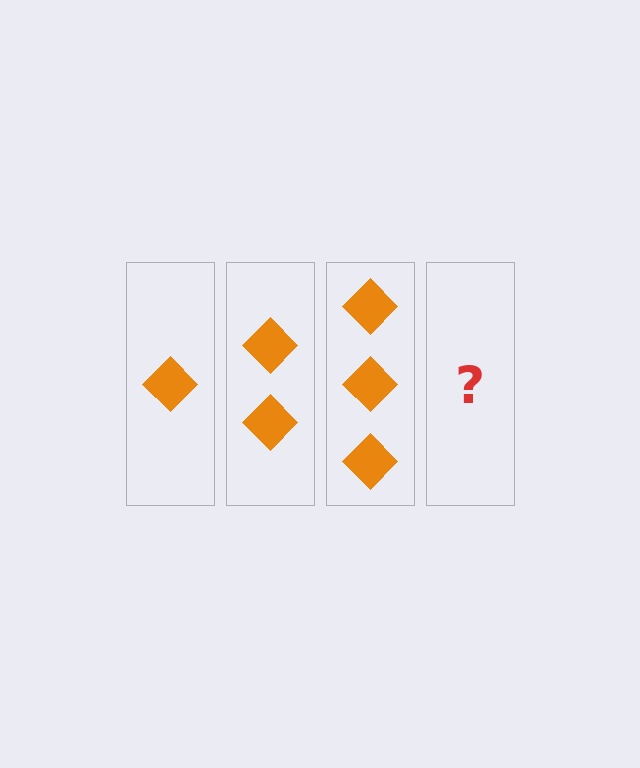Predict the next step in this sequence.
The next step is 4 diamonds.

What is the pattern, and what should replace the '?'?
The pattern is that each step adds one more diamond. The '?' should be 4 diamonds.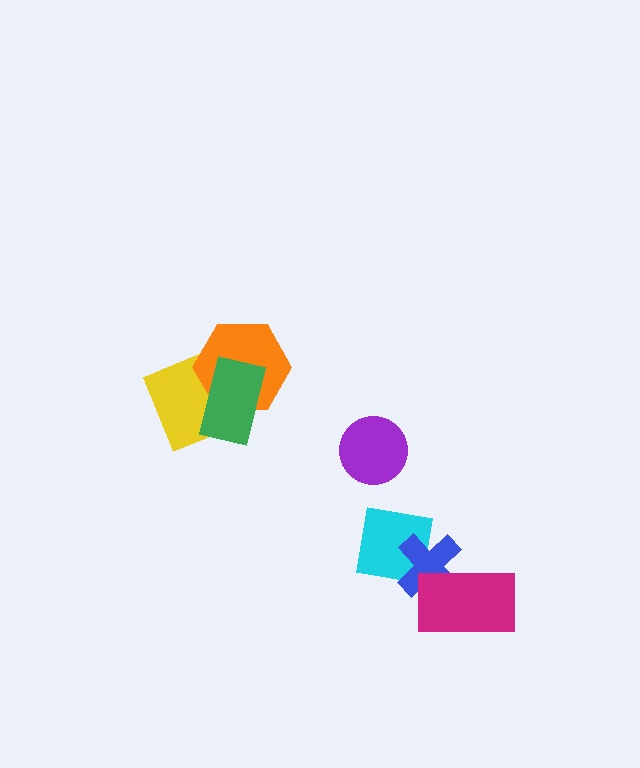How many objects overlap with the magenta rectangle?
1 object overlaps with the magenta rectangle.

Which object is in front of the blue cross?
The magenta rectangle is in front of the blue cross.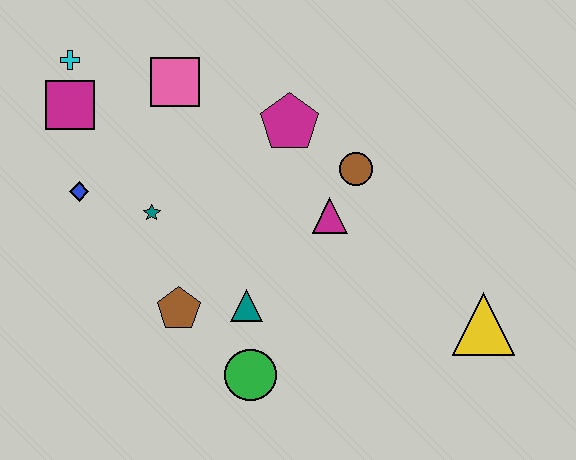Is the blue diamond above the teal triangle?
Yes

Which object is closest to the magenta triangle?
The brown circle is closest to the magenta triangle.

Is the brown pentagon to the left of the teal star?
No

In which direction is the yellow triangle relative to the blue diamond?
The yellow triangle is to the right of the blue diamond.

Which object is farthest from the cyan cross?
The yellow triangle is farthest from the cyan cross.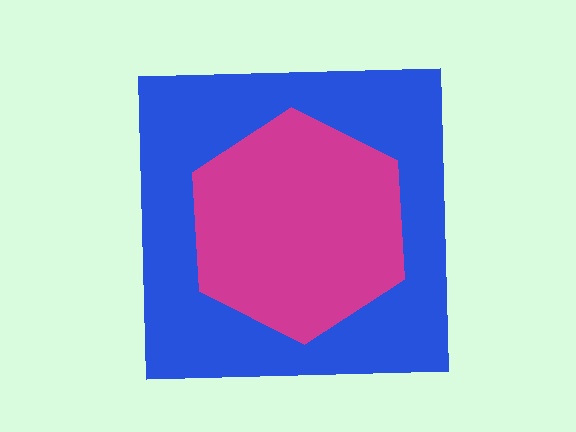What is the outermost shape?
The blue square.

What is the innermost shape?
The magenta hexagon.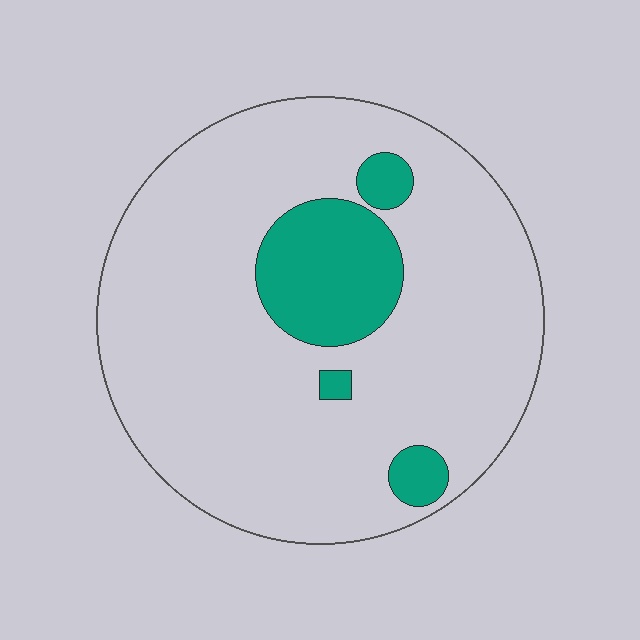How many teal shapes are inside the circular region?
4.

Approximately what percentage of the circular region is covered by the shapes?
Approximately 15%.